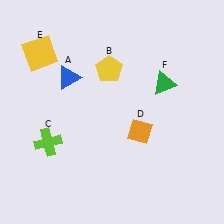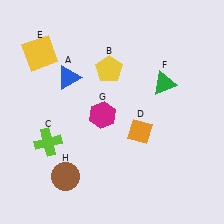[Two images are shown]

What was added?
A magenta hexagon (G), a brown circle (H) were added in Image 2.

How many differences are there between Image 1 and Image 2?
There are 2 differences between the two images.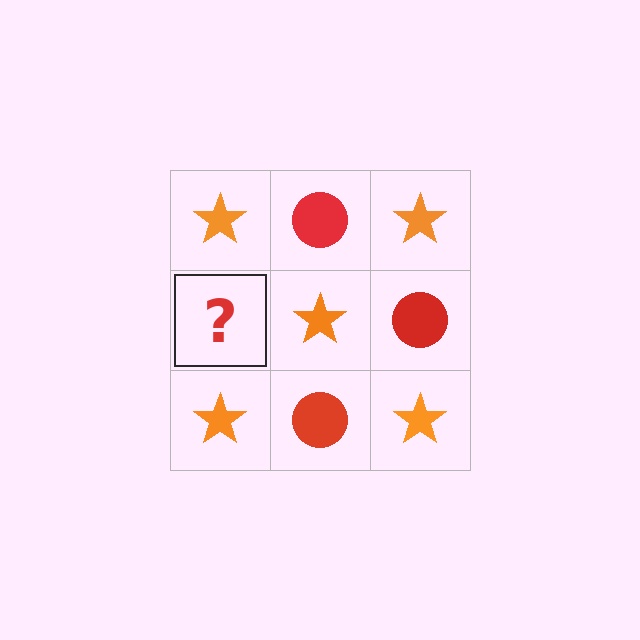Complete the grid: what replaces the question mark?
The question mark should be replaced with a red circle.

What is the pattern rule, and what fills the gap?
The rule is that it alternates orange star and red circle in a checkerboard pattern. The gap should be filled with a red circle.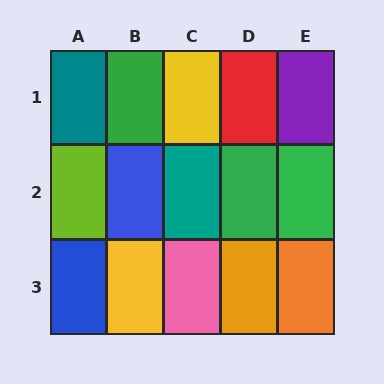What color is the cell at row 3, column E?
Orange.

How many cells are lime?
1 cell is lime.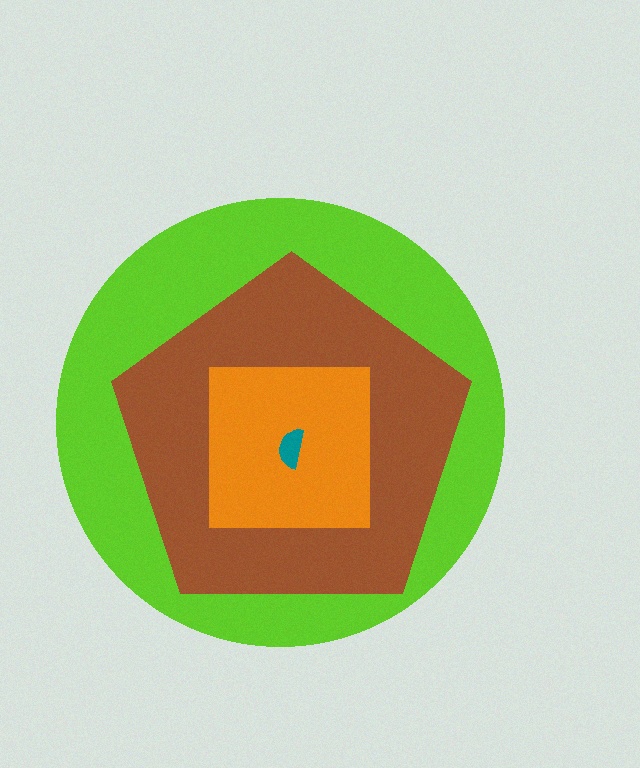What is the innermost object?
The teal semicircle.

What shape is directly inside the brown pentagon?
The orange square.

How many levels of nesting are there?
4.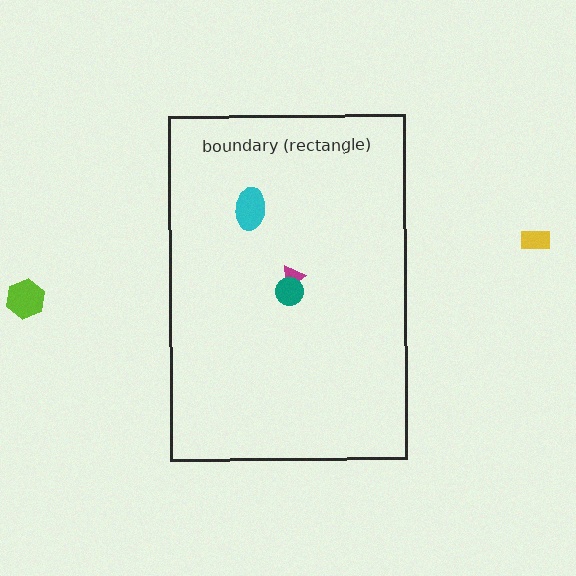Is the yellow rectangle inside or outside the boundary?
Outside.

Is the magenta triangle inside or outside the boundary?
Inside.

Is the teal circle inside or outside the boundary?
Inside.